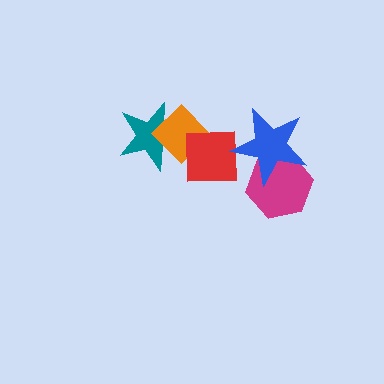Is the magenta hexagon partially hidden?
Yes, it is partially covered by another shape.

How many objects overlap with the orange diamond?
2 objects overlap with the orange diamond.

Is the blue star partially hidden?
No, no other shape covers it.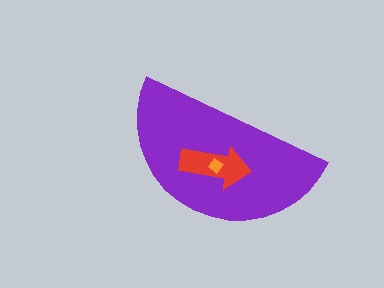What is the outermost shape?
The purple semicircle.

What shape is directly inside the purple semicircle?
The red arrow.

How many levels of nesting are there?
3.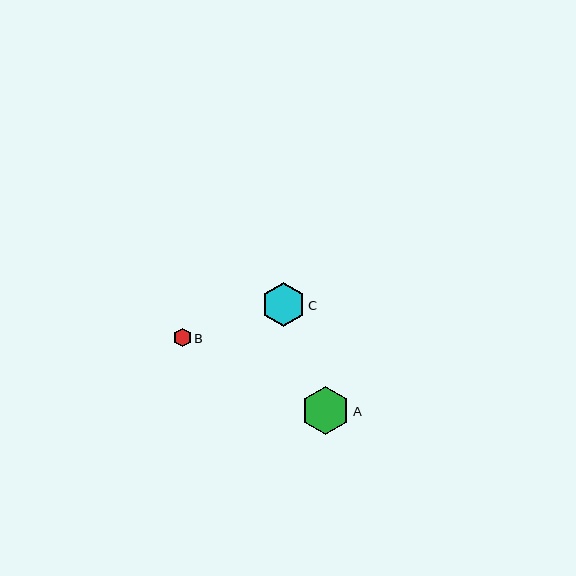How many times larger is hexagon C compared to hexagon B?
Hexagon C is approximately 2.4 times the size of hexagon B.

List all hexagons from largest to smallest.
From largest to smallest: A, C, B.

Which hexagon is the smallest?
Hexagon B is the smallest with a size of approximately 18 pixels.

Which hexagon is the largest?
Hexagon A is the largest with a size of approximately 49 pixels.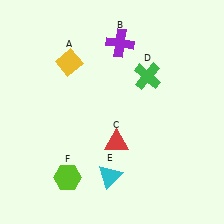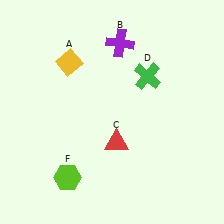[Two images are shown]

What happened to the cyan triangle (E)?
The cyan triangle (E) was removed in Image 2. It was in the bottom-left area of Image 1.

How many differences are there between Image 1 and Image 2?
There is 1 difference between the two images.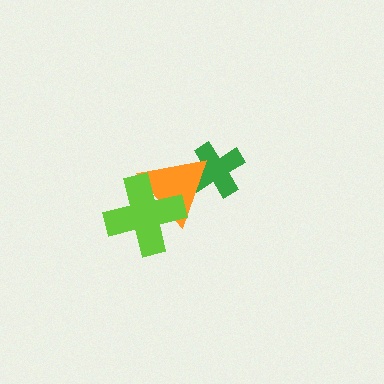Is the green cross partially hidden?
Yes, it is partially covered by another shape.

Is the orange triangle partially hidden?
Yes, it is partially covered by another shape.